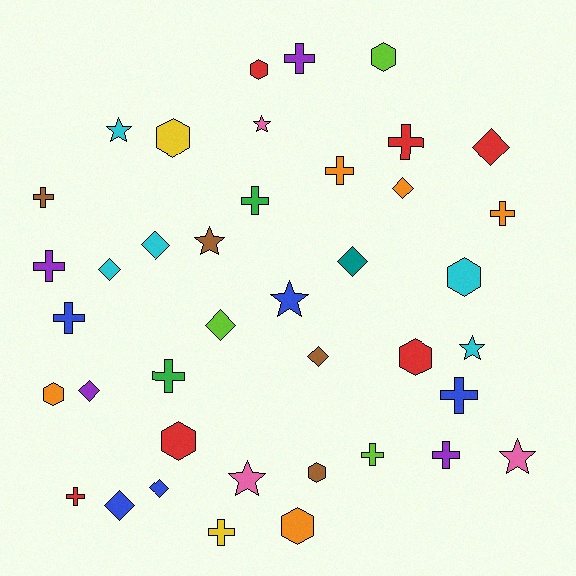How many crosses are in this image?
There are 14 crosses.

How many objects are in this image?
There are 40 objects.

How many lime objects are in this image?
There are 3 lime objects.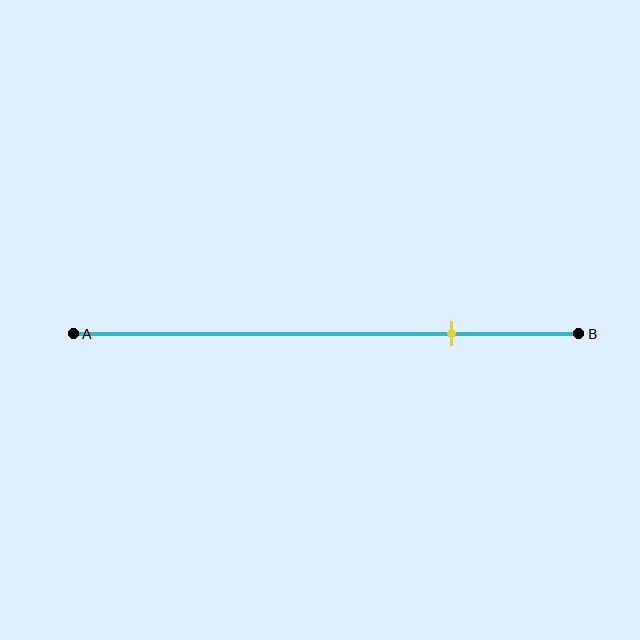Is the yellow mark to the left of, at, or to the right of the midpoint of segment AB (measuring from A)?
The yellow mark is to the right of the midpoint of segment AB.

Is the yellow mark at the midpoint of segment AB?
No, the mark is at about 75% from A, not at the 50% midpoint.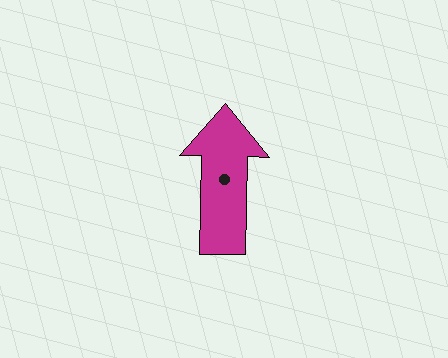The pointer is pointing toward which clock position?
Roughly 12 o'clock.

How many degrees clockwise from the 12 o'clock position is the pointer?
Approximately 1 degrees.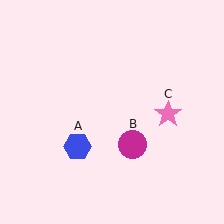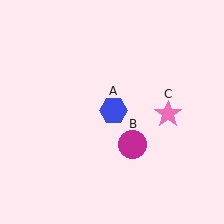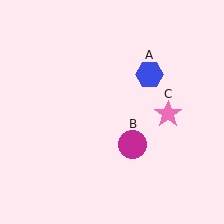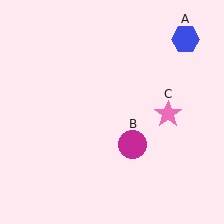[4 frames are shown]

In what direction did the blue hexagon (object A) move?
The blue hexagon (object A) moved up and to the right.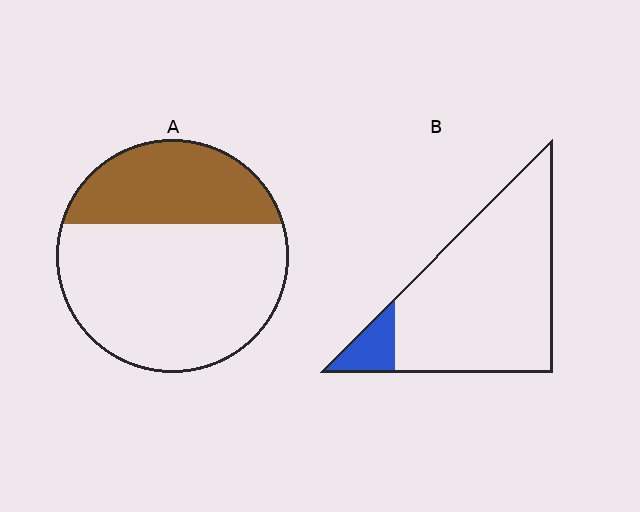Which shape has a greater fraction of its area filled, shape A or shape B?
Shape A.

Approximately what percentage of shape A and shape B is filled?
A is approximately 35% and B is approximately 10%.